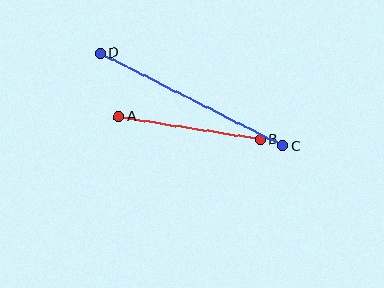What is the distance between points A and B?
The distance is approximately 143 pixels.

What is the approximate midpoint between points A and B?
The midpoint is at approximately (189, 128) pixels.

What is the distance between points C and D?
The distance is approximately 204 pixels.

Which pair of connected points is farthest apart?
Points C and D are farthest apart.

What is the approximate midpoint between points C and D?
The midpoint is at approximately (192, 100) pixels.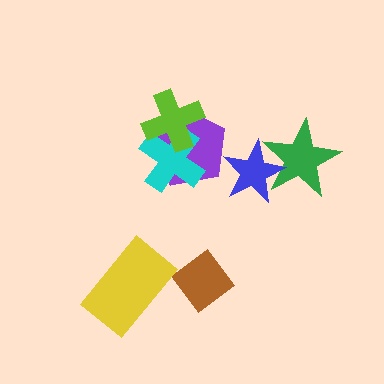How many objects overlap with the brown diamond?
0 objects overlap with the brown diamond.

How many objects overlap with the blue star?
1 object overlaps with the blue star.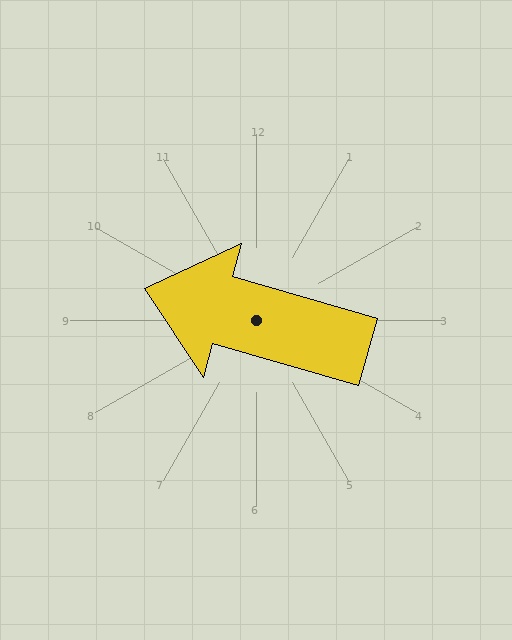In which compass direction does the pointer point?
West.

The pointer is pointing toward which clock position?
Roughly 10 o'clock.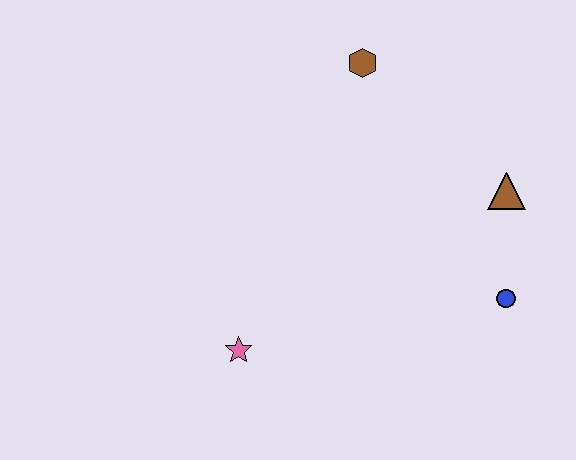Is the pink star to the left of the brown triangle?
Yes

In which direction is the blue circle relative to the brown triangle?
The blue circle is below the brown triangle.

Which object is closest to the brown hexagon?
The brown triangle is closest to the brown hexagon.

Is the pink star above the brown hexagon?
No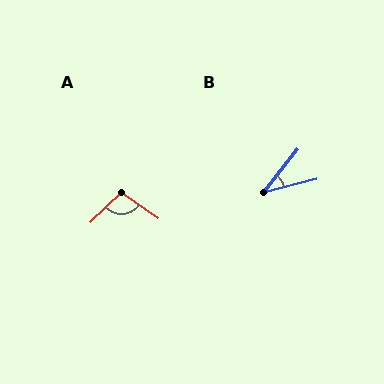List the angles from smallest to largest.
B (37°), A (100°).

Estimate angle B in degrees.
Approximately 37 degrees.